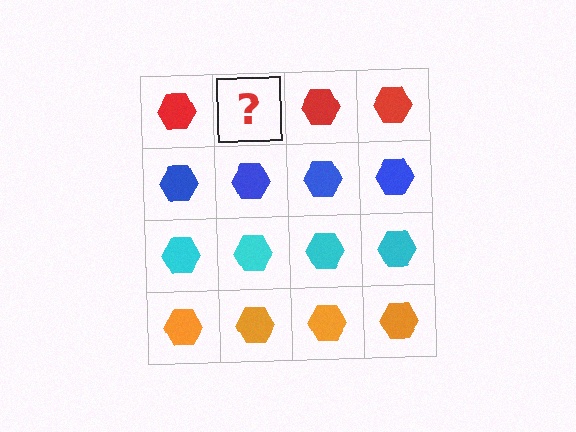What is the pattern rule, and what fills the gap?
The rule is that each row has a consistent color. The gap should be filled with a red hexagon.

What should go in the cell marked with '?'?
The missing cell should contain a red hexagon.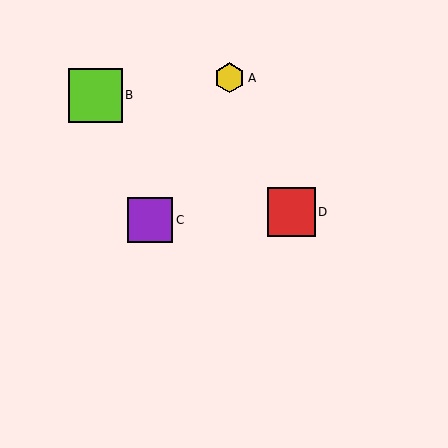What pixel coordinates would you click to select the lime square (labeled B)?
Click at (95, 95) to select the lime square B.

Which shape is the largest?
The lime square (labeled B) is the largest.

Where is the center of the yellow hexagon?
The center of the yellow hexagon is at (230, 78).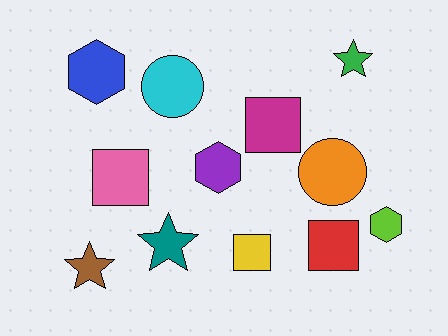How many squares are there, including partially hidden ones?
There are 4 squares.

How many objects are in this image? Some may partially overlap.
There are 12 objects.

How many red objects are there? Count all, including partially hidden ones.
There is 1 red object.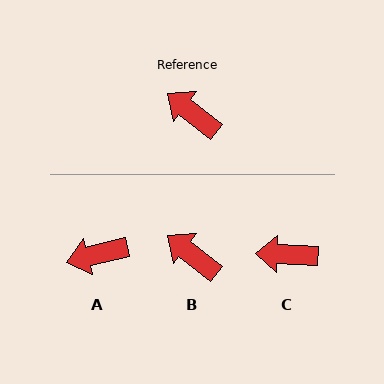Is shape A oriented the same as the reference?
No, it is off by about 52 degrees.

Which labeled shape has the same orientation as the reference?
B.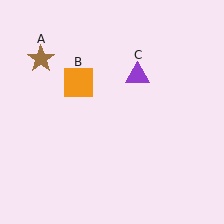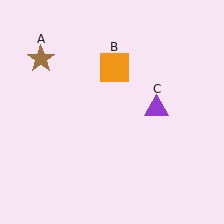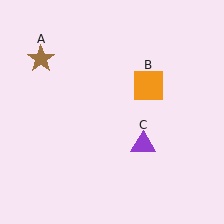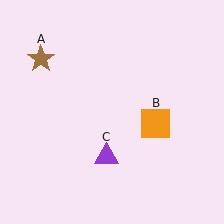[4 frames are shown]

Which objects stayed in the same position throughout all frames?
Brown star (object A) remained stationary.